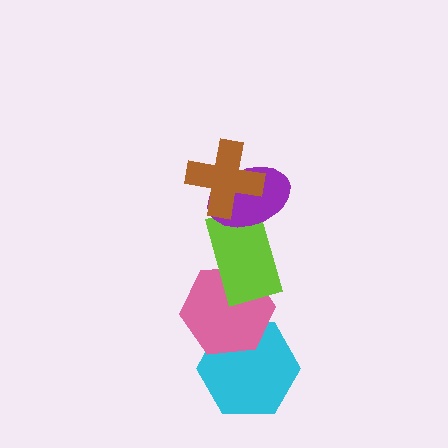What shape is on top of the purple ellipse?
The brown cross is on top of the purple ellipse.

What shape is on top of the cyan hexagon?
The pink hexagon is on top of the cyan hexagon.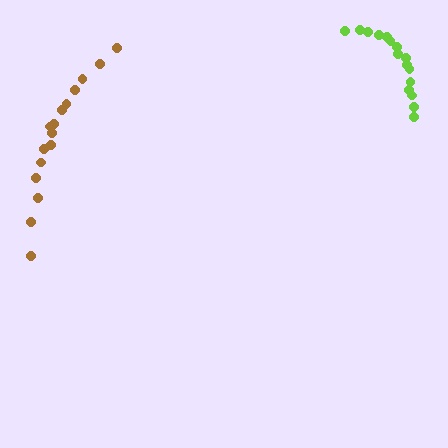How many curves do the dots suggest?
There are 2 distinct paths.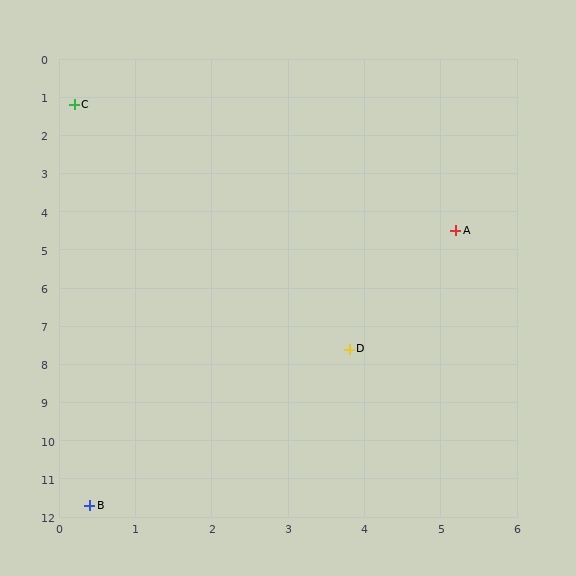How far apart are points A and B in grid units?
Points A and B are about 8.7 grid units apart.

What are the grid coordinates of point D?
Point D is at approximately (3.8, 7.6).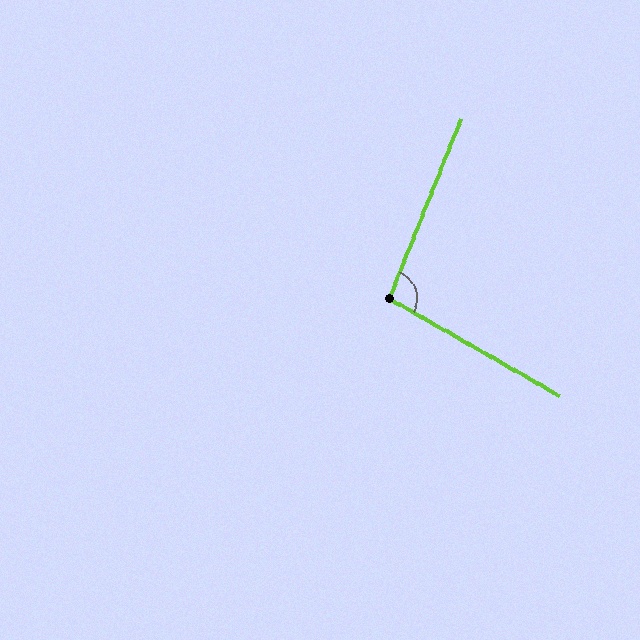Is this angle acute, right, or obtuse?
It is obtuse.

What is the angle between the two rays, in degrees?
Approximately 98 degrees.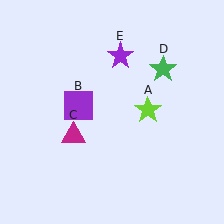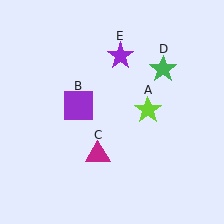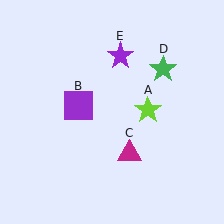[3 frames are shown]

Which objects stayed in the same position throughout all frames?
Lime star (object A) and purple square (object B) and green star (object D) and purple star (object E) remained stationary.